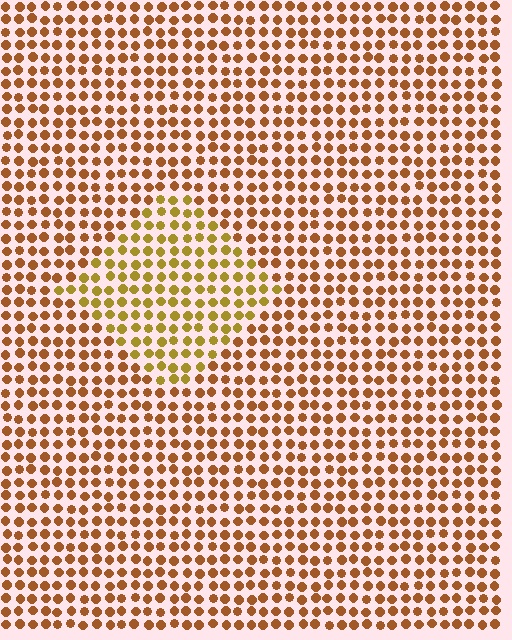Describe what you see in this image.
The image is filled with small brown elements in a uniform arrangement. A diamond-shaped region is visible where the elements are tinted to a slightly different hue, forming a subtle color boundary.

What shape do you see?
I see a diamond.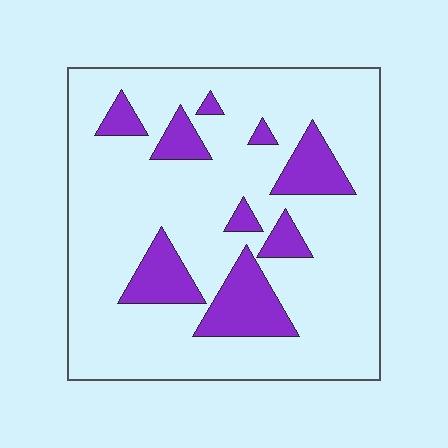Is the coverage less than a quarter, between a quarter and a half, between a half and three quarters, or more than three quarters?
Less than a quarter.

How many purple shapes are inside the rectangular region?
9.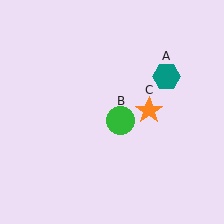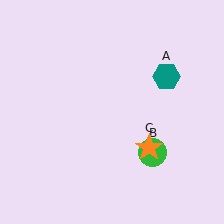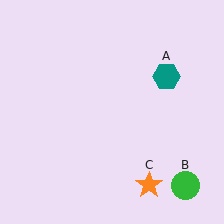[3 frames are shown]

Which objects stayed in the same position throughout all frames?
Teal hexagon (object A) remained stationary.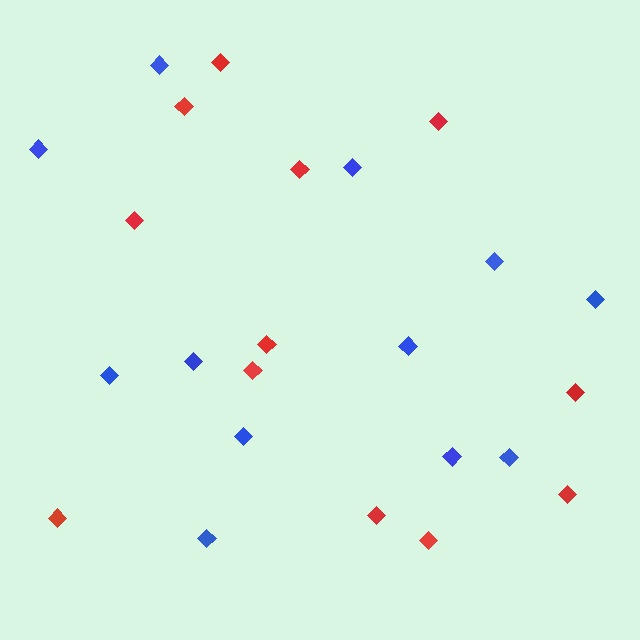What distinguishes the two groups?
There are 2 groups: one group of red diamonds (12) and one group of blue diamonds (12).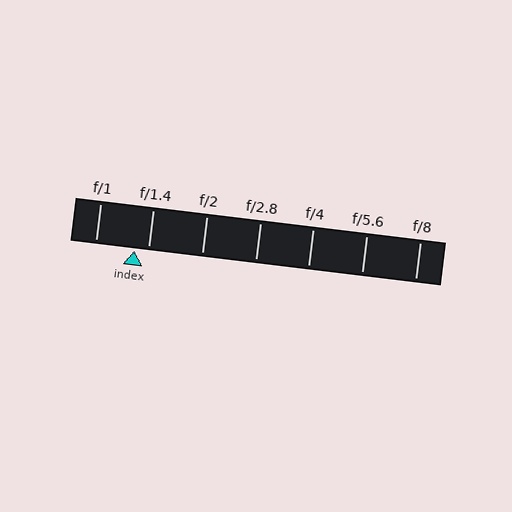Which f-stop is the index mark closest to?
The index mark is closest to f/1.4.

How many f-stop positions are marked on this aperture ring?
There are 7 f-stop positions marked.